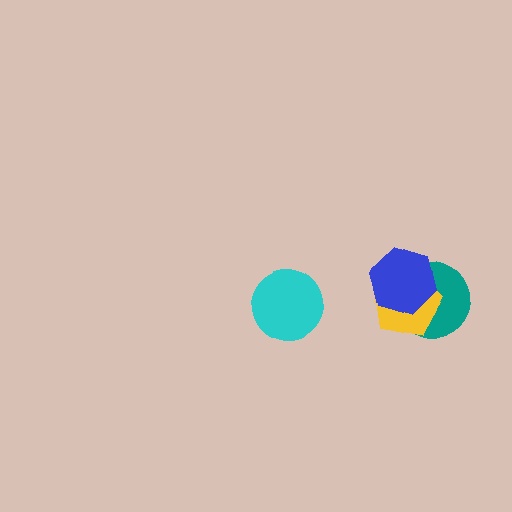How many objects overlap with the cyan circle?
0 objects overlap with the cyan circle.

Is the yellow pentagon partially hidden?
Yes, it is partially covered by another shape.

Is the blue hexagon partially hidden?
No, no other shape covers it.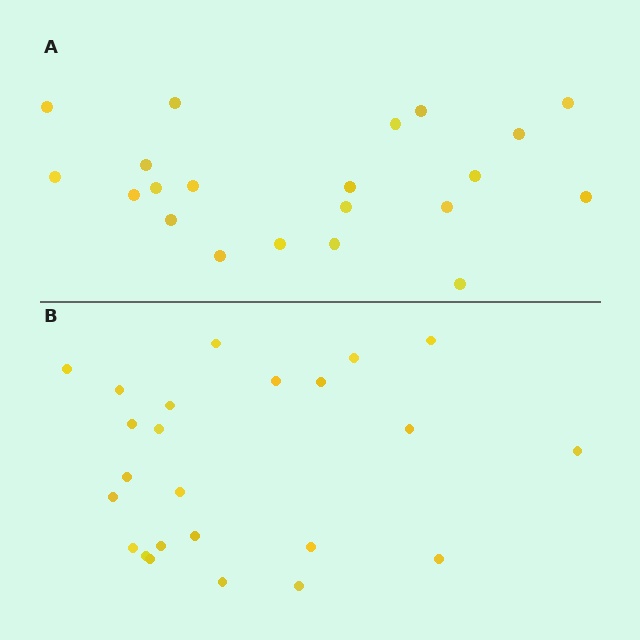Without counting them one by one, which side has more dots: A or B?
Region B (the bottom region) has more dots.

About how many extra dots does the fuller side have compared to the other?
Region B has just a few more — roughly 2 or 3 more dots than region A.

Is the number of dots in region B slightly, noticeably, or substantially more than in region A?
Region B has only slightly more — the two regions are fairly close. The ratio is roughly 1.1 to 1.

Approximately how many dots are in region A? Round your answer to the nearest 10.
About 20 dots. (The exact count is 21, which rounds to 20.)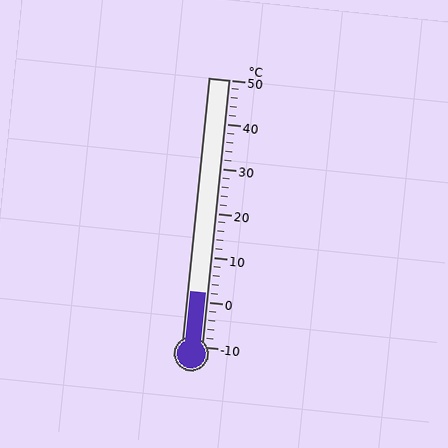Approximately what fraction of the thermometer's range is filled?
The thermometer is filled to approximately 20% of its range.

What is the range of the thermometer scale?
The thermometer scale ranges from -10°C to 50°C.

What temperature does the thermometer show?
The thermometer shows approximately 2°C.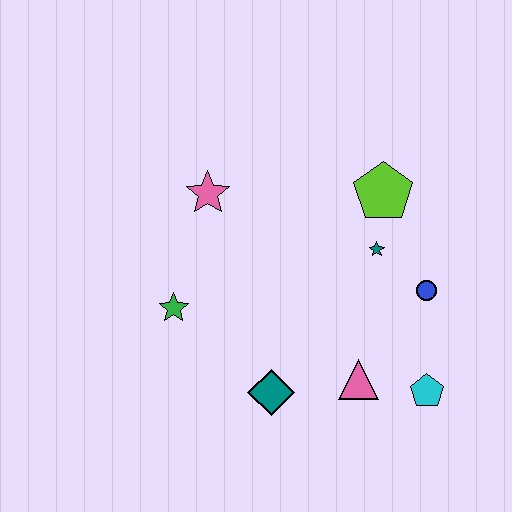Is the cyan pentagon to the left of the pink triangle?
No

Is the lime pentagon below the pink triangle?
No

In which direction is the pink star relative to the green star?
The pink star is above the green star.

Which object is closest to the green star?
The pink star is closest to the green star.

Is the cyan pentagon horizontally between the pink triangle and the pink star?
No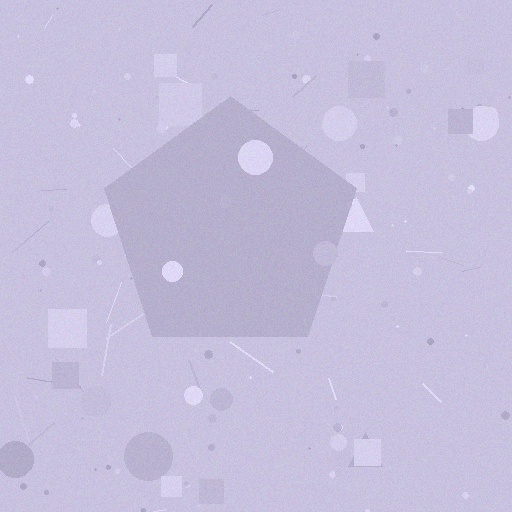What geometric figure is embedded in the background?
A pentagon is embedded in the background.